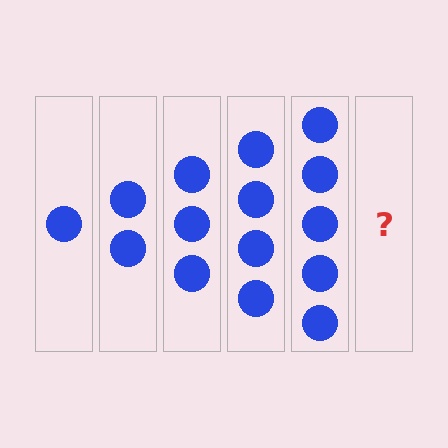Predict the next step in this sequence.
The next step is 6 circles.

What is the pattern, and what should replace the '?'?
The pattern is that each step adds one more circle. The '?' should be 6 circles.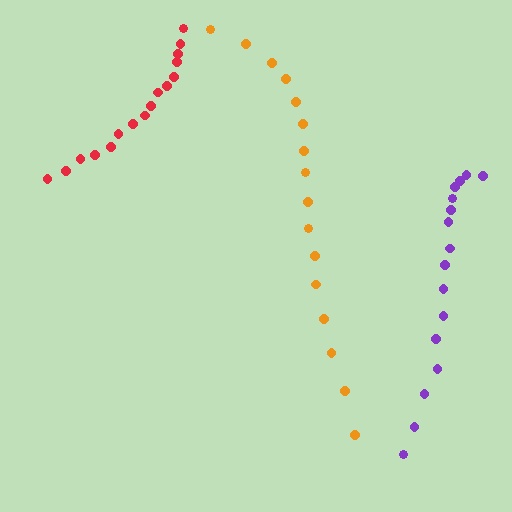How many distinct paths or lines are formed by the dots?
There are 3 distinct paths.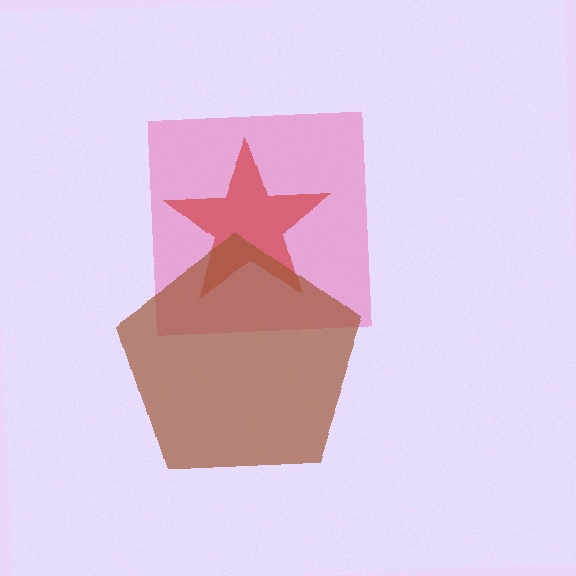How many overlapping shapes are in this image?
There are 3 overlapping shapes in the image.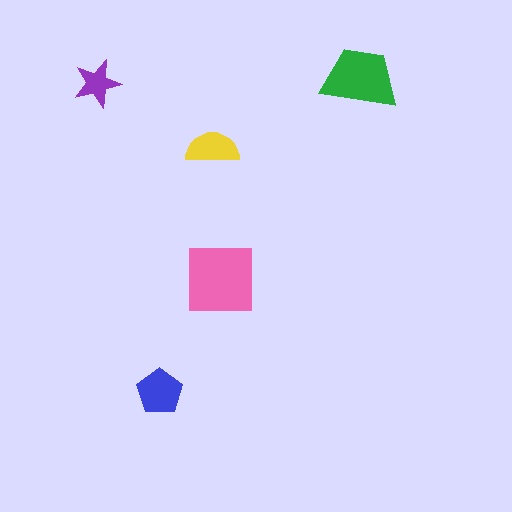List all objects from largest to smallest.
The pink square, the green trapezoid, the blue pentagon, the yellow semicircle, the purple star.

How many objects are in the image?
There are 5 objects in the image.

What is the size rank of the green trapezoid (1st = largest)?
2nd.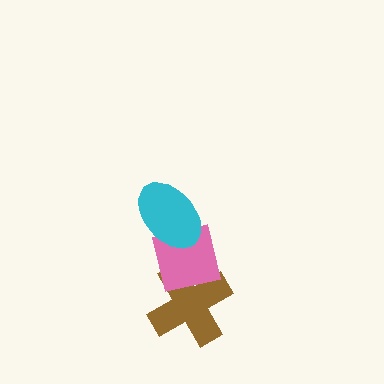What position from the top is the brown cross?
The brown cross is 3rd from the top.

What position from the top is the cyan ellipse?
The cyan ellipse is 1st from the top.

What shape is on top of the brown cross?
The pink square is on top of the brown cross.